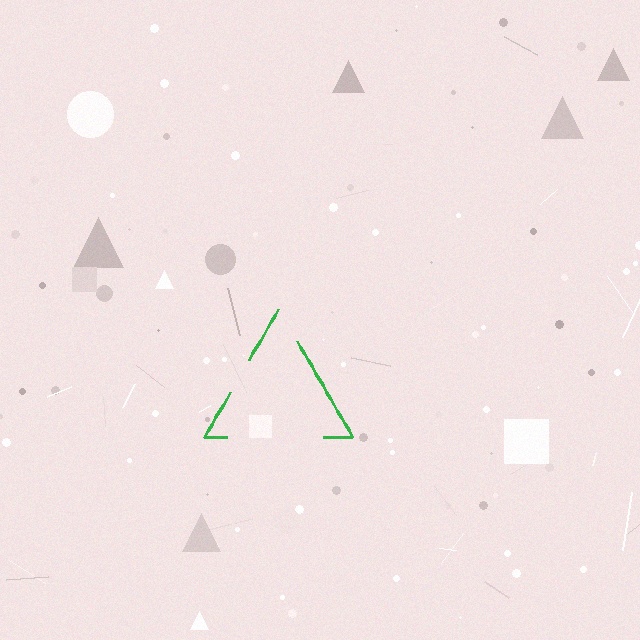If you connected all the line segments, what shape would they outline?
They would outline a triangle.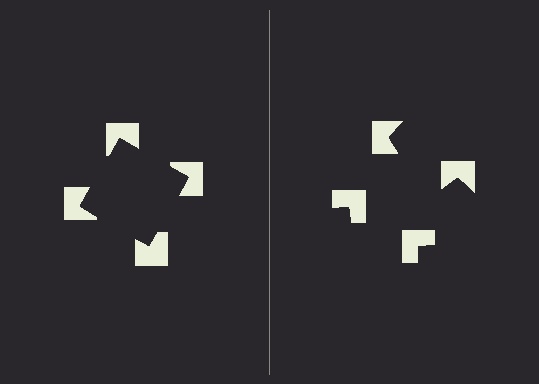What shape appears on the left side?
An illusory square.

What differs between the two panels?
The notched squares are positioned identically on both sides; only the wedge orientations differ. On the left they align to a square; on the right they are misaligned.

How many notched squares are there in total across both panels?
8 — 4 on each side.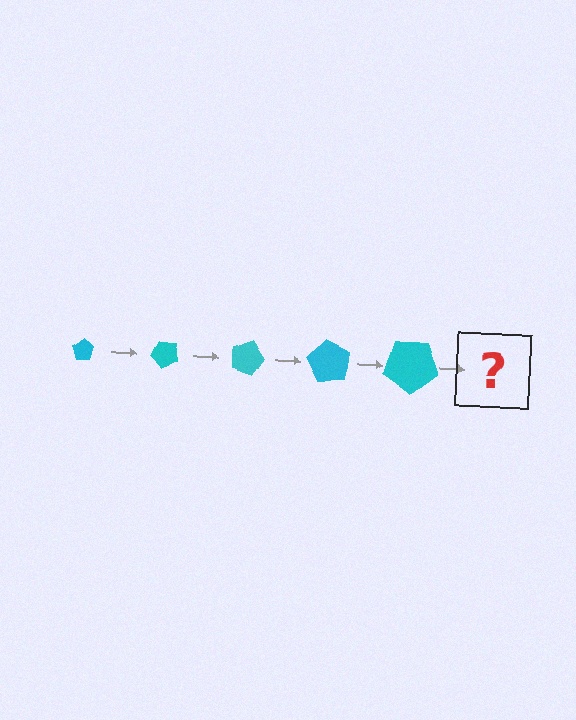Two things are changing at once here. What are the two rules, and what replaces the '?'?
The two rules are that the pentagon grows larger each step and it rotates 45 degrees each step. The '?' should be a pentagon, larger than the previous one and rotated 225 degrees from the start.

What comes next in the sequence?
The next element should be a pentagon, larger than the previous one and rotated 225 degrees from the start.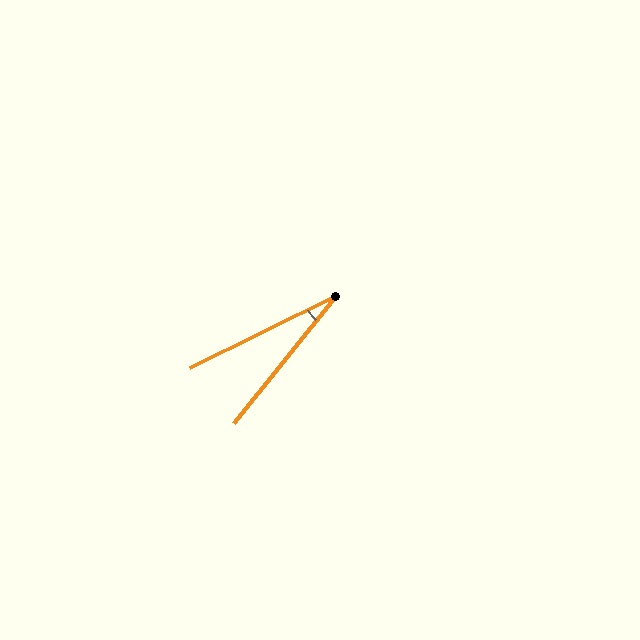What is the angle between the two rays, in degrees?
Approximately 25 degrees.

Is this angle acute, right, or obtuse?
It is acute.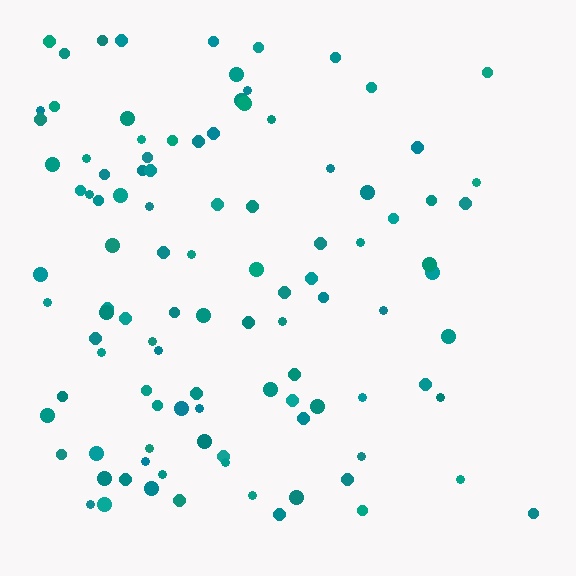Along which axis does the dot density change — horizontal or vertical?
Horizontal.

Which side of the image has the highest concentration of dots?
The left.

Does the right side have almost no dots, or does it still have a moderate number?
Still a moderate number, just noticeably fewer than the left.